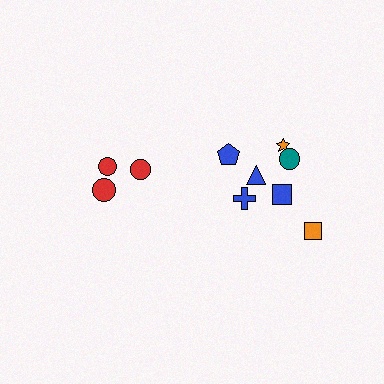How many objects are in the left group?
There are 3 objects.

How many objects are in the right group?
There are 7 objects.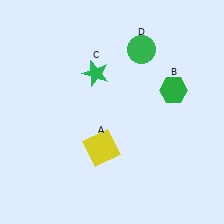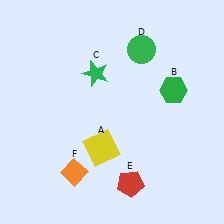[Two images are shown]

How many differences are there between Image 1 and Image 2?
There are 2 differences between the two images.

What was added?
A red pentagon (E), an orange diamond (F) were added in Image 2.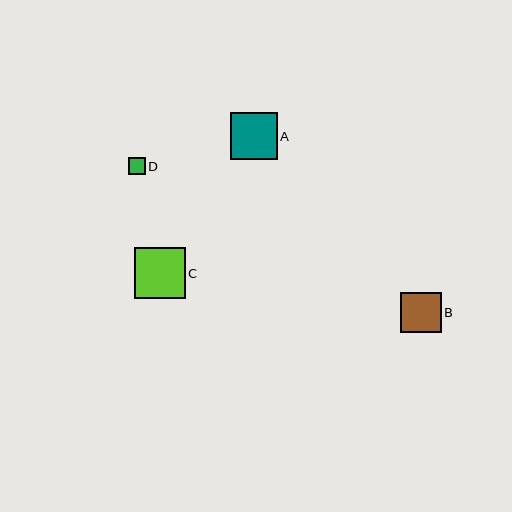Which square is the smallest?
Square D is the smallest with a size of approximately 17 pixels.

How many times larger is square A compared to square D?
Square A is approximately 2.7 times the size of square D.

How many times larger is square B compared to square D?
Square B is approximately 2.4 times the size of square D.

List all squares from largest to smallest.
From largest to smallest: C, A, B, D.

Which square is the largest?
Square C is the largest with a size of approximately 51 pixels.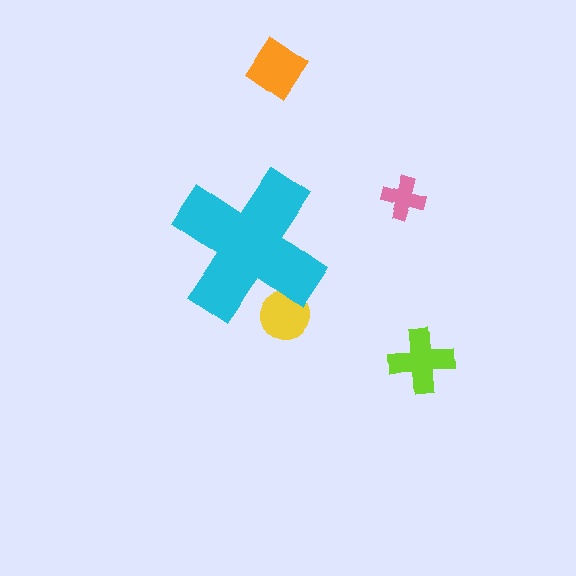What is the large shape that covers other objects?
A cyan cross.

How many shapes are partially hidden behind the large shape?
1 shape is partially hidden.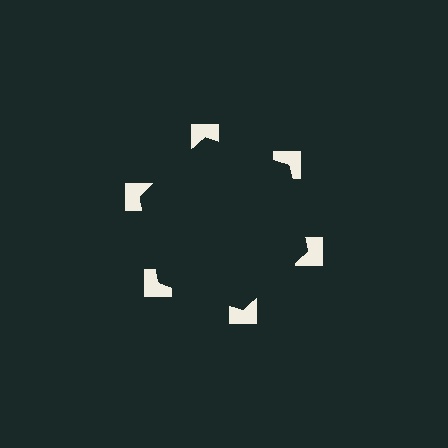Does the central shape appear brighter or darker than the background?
It typically appears slightly darker than the background, even though no actual brightness change is drawn.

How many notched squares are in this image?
There are 6 — one at each vertex of the illusory hexagon.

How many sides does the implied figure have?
6 sides.